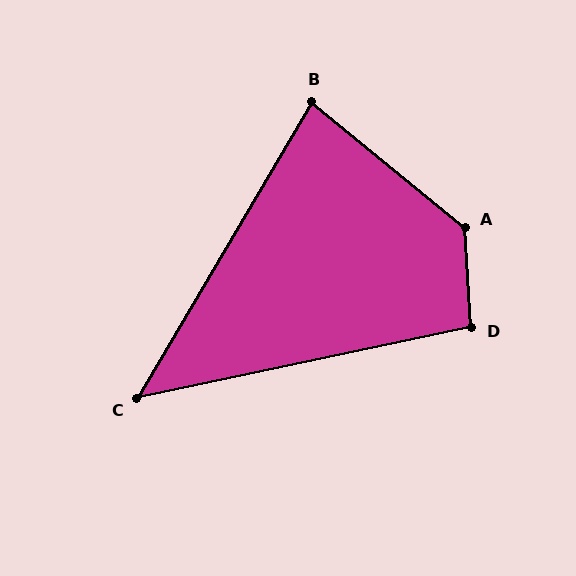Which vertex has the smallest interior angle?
C, at approximately 48 degrees.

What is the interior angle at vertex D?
Approximately 99 degrees (obtuse).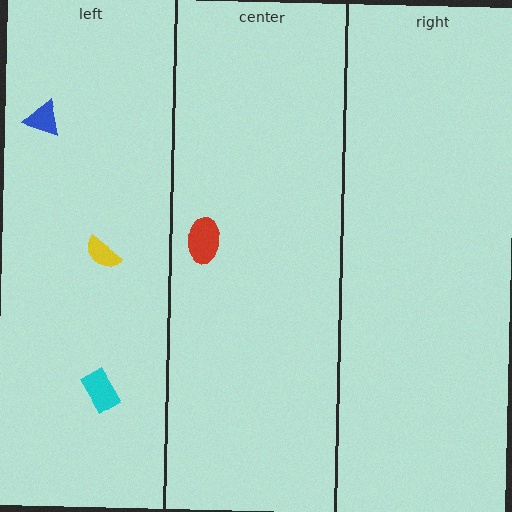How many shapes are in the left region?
3.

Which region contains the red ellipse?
The center region.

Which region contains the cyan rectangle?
The left region.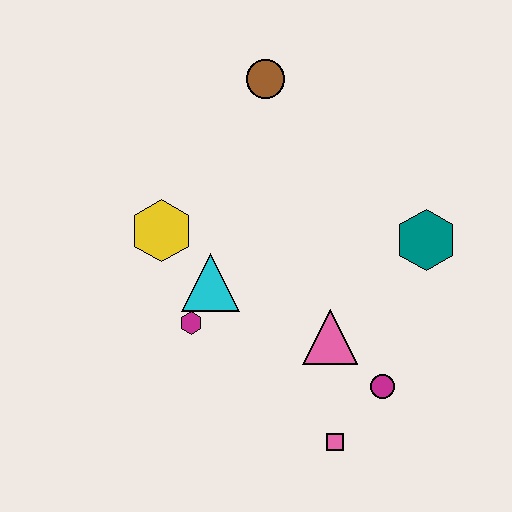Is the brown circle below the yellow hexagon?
No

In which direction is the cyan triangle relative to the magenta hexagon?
The cyan triangle is above the magenta hexagon.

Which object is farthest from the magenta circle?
The brown circle is farthest from the magenta circle.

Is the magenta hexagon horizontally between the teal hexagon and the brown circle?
No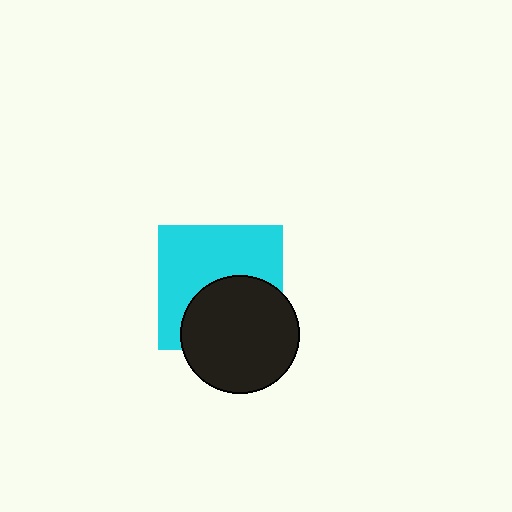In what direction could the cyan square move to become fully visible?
The cyan square could move up. That would shift it out from behind the black circle entirely.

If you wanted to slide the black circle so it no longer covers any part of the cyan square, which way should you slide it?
Slide it down — that is the most direct way to separate the two shapes.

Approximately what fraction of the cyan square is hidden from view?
Roughly 43% of the cyan square is hidden behind the black circle.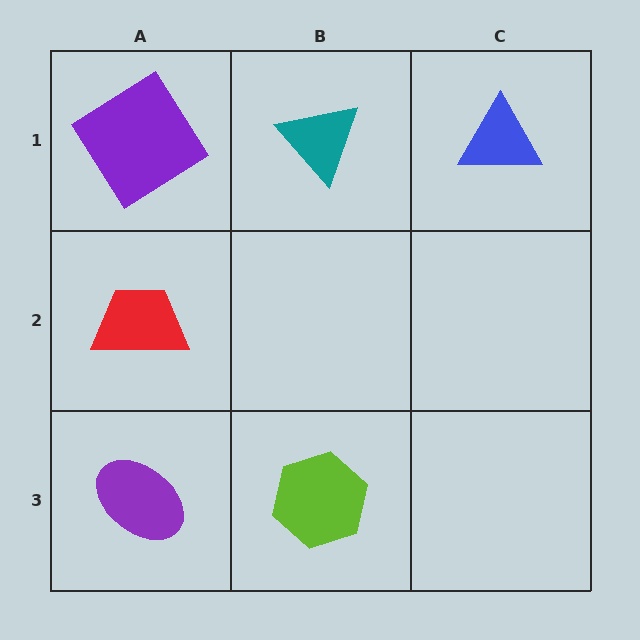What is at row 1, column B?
A teal triangle.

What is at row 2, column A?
A red trapezoid.